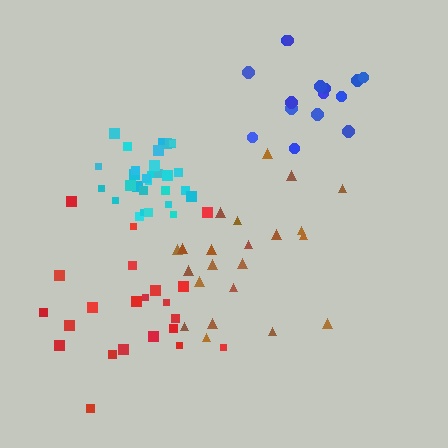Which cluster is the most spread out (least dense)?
Brown.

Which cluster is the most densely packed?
Cyan.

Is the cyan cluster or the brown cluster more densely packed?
Cyan.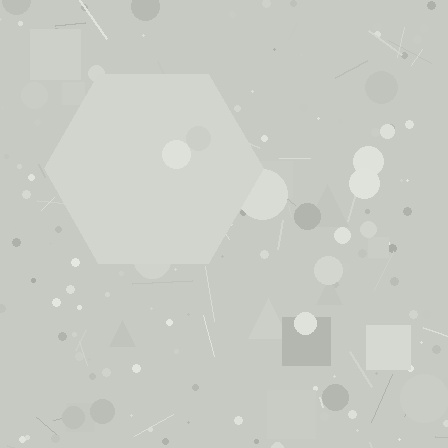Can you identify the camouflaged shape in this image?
The camouflaged shape is a hexagon.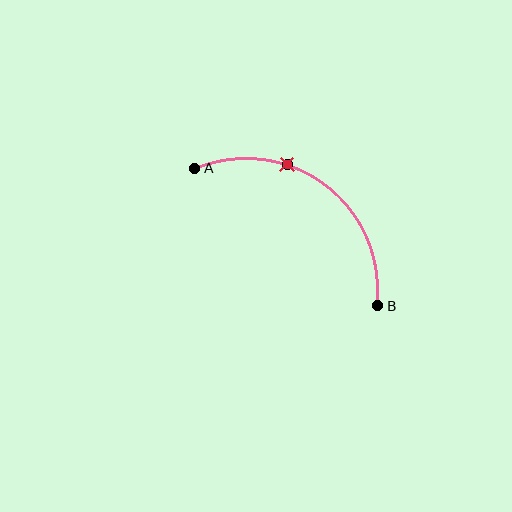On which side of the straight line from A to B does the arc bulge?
The arc bulges above and to the right of the straight line connecting A and B.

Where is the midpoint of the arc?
The arc midpoint is the point on the curve farthest from the straight line joining A and B. It sits above and to the right of that line.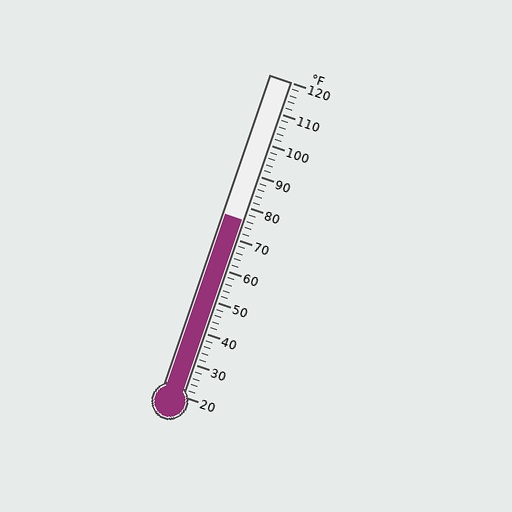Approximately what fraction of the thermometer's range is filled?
The thermometer is filled to approximately 55% of its range.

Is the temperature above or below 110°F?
The temperature is below 110°F.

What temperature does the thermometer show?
The thermometer shows approximately 76°F.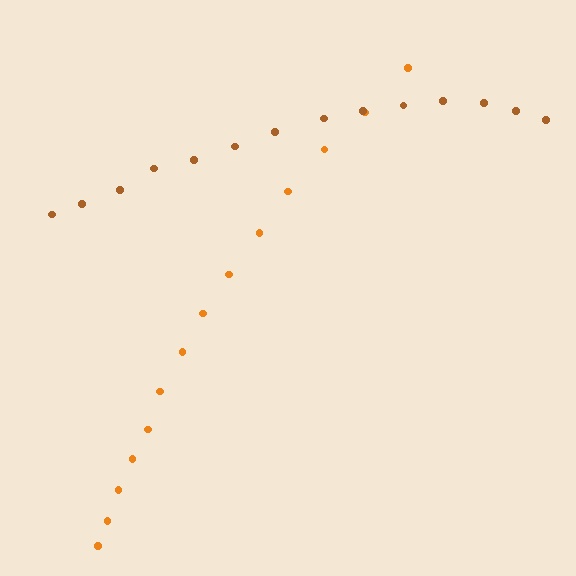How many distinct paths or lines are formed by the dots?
There are 2 distinct paths.